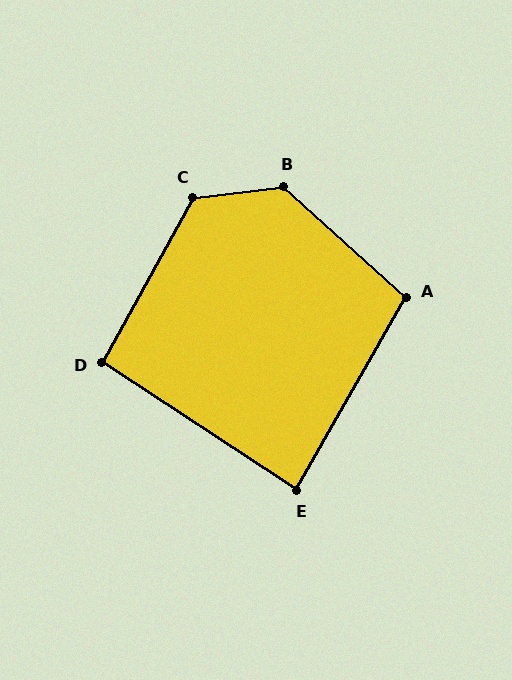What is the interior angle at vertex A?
Approximately 103 degrees (obtuse).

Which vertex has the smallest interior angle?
E, at approximately 86 degrees.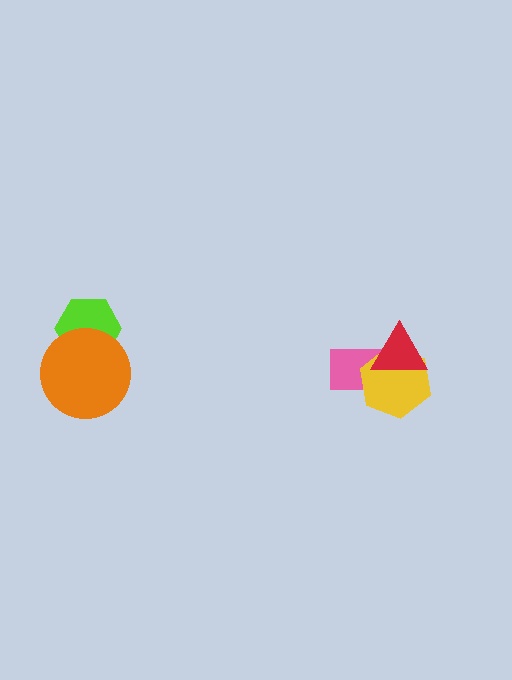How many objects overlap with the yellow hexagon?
2 objects overlap with the yellow hexagon.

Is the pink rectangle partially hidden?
Yes, it is partially covered by another shape.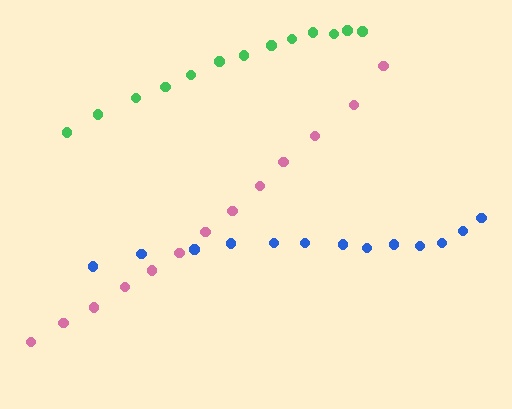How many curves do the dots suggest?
There are 3 distinct paths.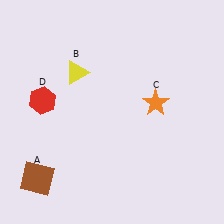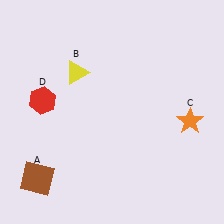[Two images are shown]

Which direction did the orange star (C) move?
The orange star (C) moved right.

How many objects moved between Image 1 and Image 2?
1 object moved between the two images.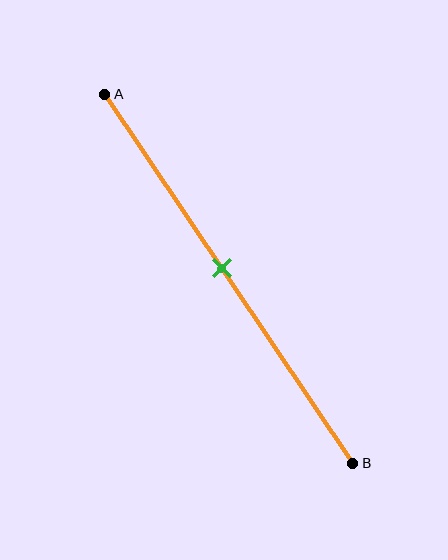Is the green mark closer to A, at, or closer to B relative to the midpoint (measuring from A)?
The green mark is approximately at the midpoint of segment AB.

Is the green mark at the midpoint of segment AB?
Yes, the mark is approximately at the midpoint.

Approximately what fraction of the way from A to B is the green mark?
The green mark is approximately 45% of the way from A to B.